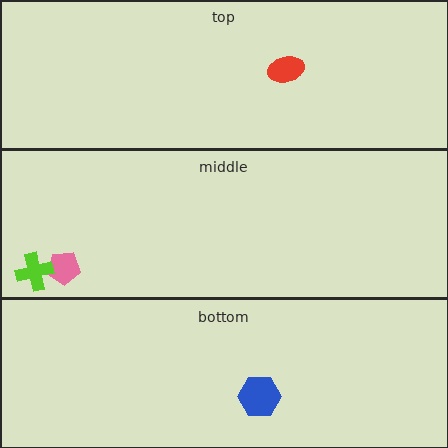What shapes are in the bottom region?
The blue hexagon.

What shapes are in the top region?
The red ellipse.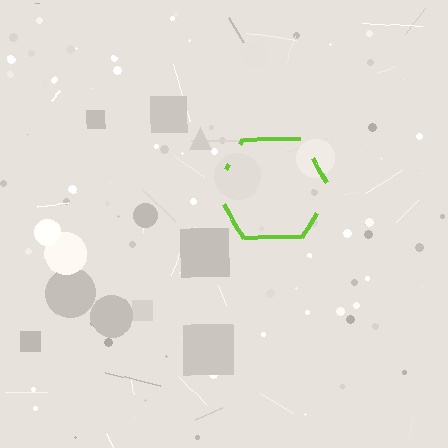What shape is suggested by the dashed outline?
The dashed outline suggests a hexagon.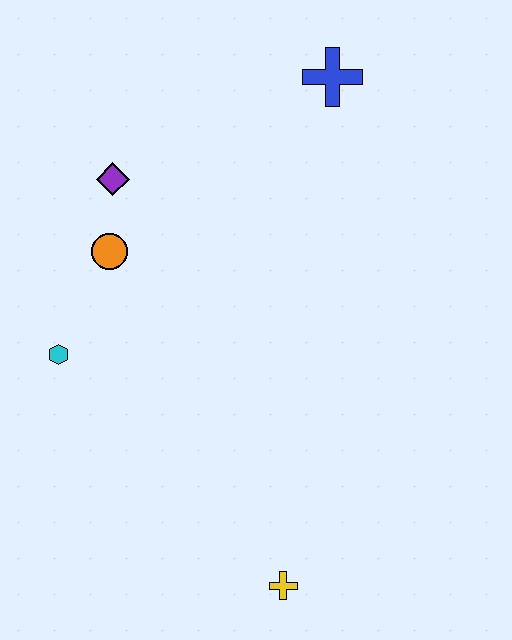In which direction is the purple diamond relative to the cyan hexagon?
The purple diamond is above the cyan hexagon.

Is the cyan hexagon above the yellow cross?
Yes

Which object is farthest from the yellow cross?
The blue cross is farthest from the yellow cross.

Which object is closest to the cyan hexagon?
The orange circle is closest to the cyan hexagon.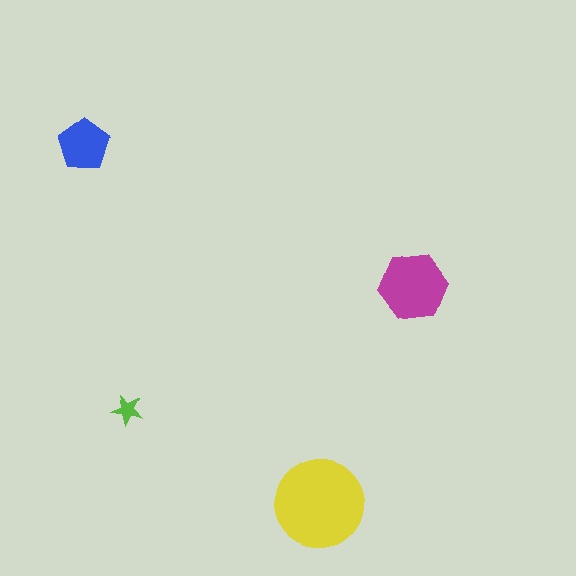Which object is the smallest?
The lime star.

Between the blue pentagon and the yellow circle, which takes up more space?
The yellow circle.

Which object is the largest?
The yellow circle.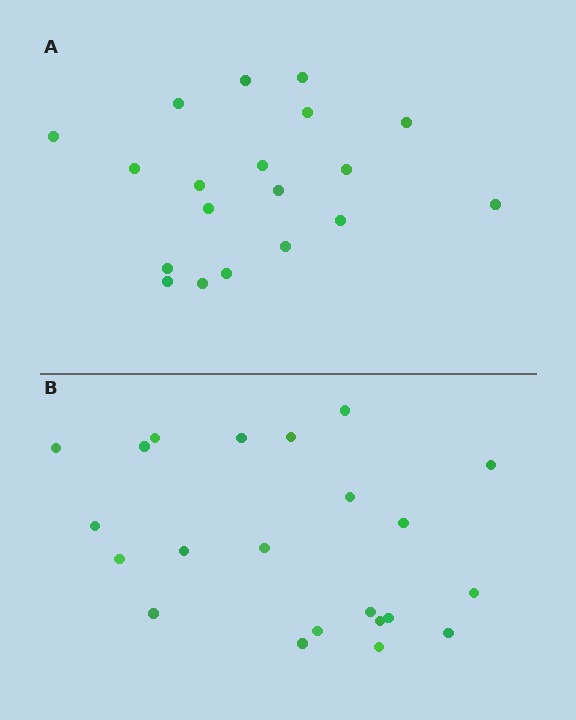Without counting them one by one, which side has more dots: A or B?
Region B (the bottom region) has more dots.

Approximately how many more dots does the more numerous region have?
Region B has just a few more — roughly 2 or 3 more dots than region A.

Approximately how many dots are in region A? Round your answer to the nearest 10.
About 20 dots. (The exact count is 19, which rounds to 20.)